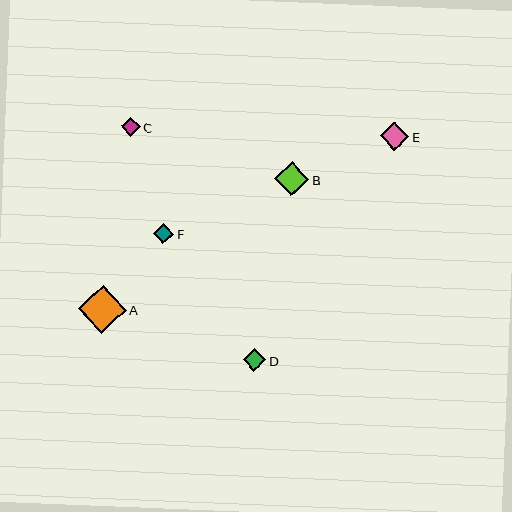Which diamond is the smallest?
Diamond C is the smallest with a size of approximately 19 pixels.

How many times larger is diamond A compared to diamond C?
Diamond A is approximately 2.5 times the size of diamond C.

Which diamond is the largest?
Diamond A is the largest with a size of approximately 48 pixels.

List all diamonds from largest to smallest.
From largest to smallest: A, B, E, D, F, C.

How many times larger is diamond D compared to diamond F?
Diamond D is approximately 1.1 times the size of diamond F.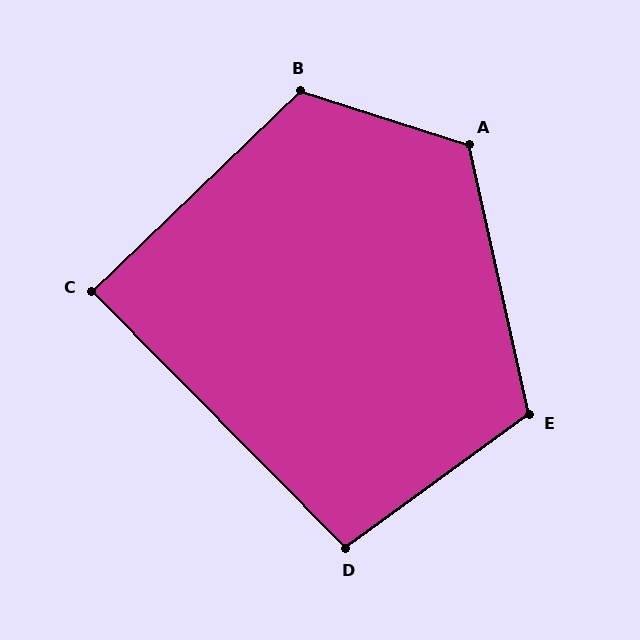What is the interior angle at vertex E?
Approximately 113 degrees (obtuse).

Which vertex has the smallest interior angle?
C, at approximately 89 degrees.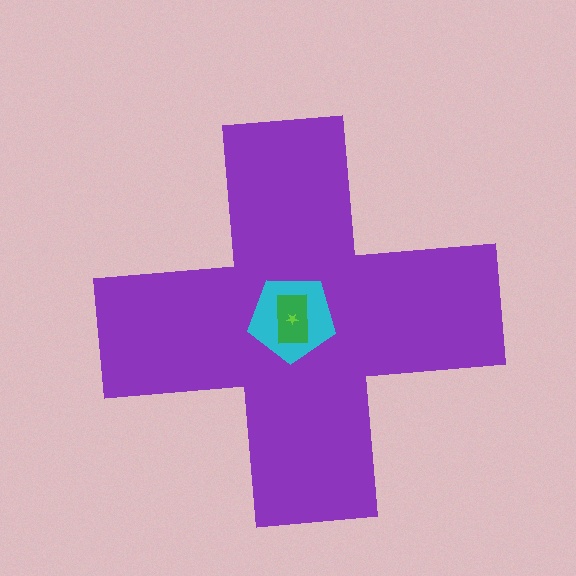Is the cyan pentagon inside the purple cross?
Yes.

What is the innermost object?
The lime star.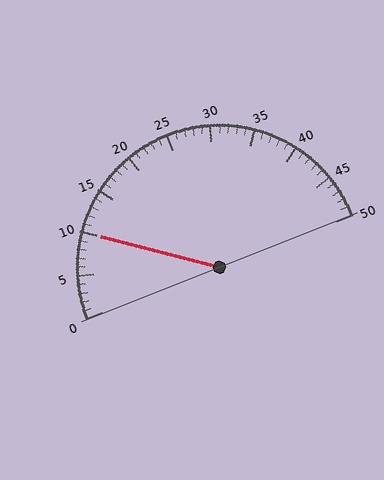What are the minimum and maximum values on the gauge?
The gauge ranges from 0 to 50.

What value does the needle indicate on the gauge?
The needle indicates approximately 10.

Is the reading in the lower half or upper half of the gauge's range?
The reading is in the lower half of the range (0 to 50).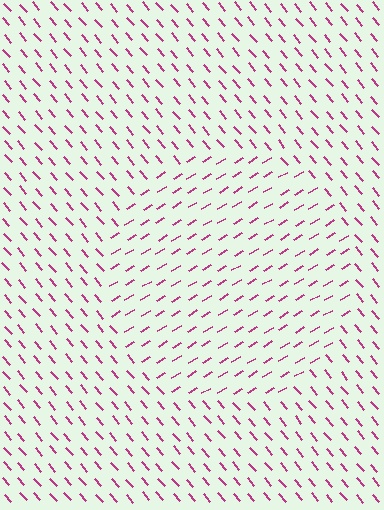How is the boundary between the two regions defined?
The boundary is defined purely by a change in line orientation (approximately 81 degrees difference). All lines are the same color and thickness.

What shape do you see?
I see a circle.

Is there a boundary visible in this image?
Yes, there is a texture boundary formed by a change in line orientation.